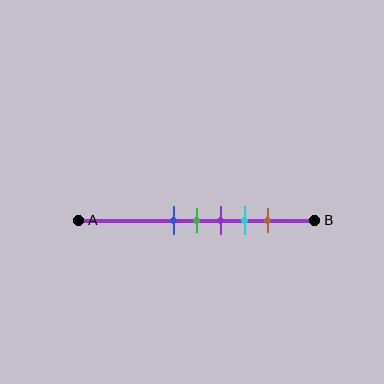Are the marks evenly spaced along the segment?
Yes, the marks are approximately evenly spaced.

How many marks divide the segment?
There are 5 marks dividing the segment.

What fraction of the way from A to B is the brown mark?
The brown mark is approximately 80% (0.8) of the way from A to B.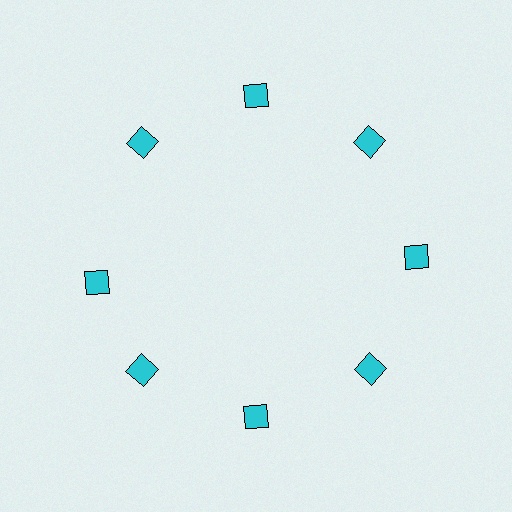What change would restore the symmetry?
The symmetry would be restored by rotating it back into even spacing with its neighbors so that all 8 squares sit at equal angles and equal distance from the center.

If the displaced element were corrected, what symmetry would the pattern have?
It would have 8-fold rotational symmetry — the pattern would map onto itself every 45 degrees.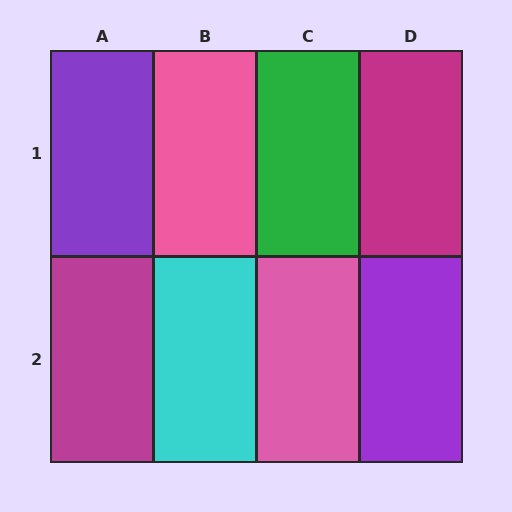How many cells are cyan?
1 cell is cyan.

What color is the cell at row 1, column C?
Green.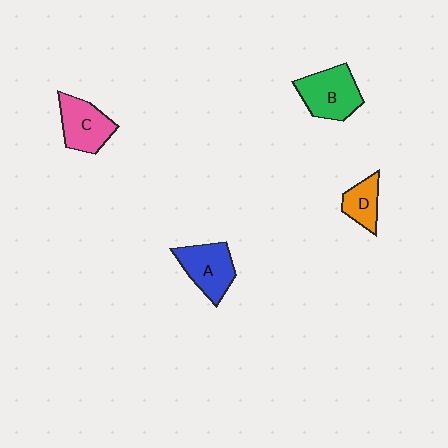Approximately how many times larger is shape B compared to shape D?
Approximately 1.8 times.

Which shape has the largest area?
Shape B (green).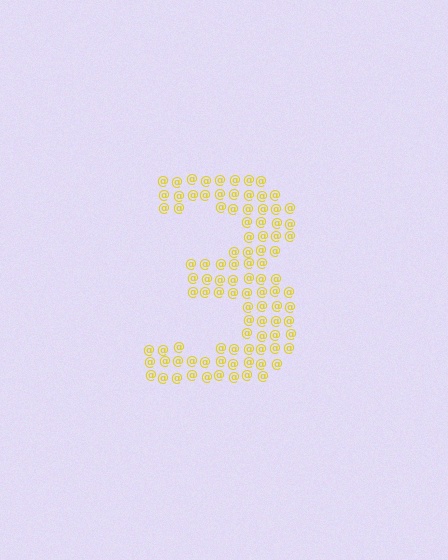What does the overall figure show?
The overall figure shows the digit 3.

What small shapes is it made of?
It is made of small at signs.